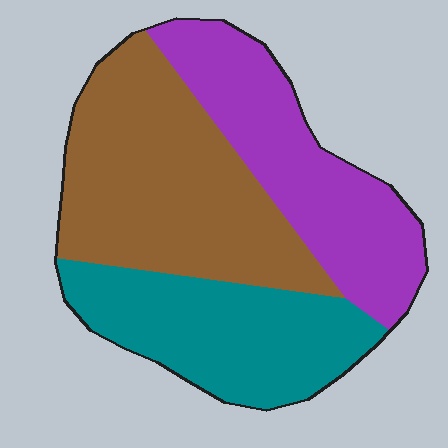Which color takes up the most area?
Brown, at roughly 40%.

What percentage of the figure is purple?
Purple covers about 30% of the figure.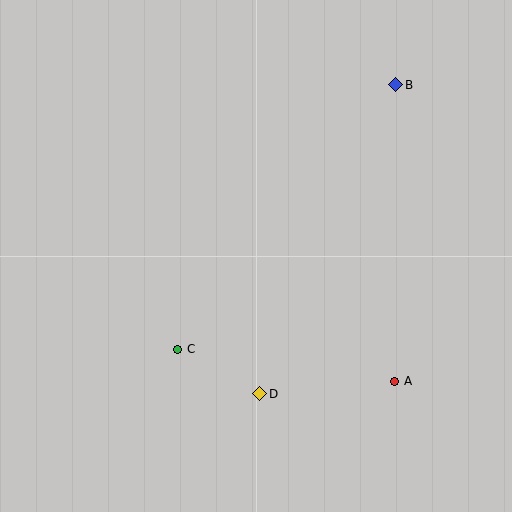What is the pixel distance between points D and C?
The distance between D and C is 93 pixels.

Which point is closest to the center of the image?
Point C at (178, 349) is closest to the center.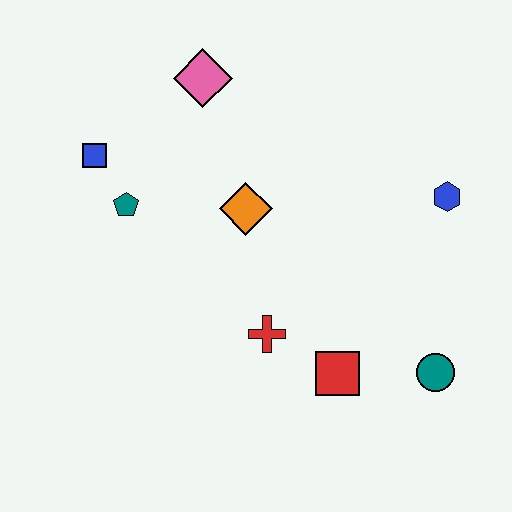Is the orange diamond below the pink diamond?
Yes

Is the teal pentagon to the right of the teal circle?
No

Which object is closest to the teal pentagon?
The blue square is closest to the teal pentagon.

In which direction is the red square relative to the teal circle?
The red square is to the left of the teal circle.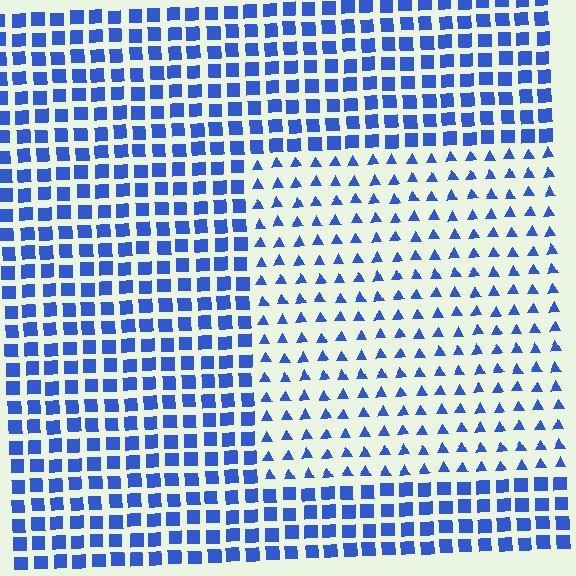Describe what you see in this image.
The image is filled with small blue elements arranged in a uniform grid. A rectangle-shaped region contains triangles, while the surrounding area contains squares. The boundary is defined purely by the change in element shape.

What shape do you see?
I see a rectangle.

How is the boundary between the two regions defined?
The boundary is defined by a change in element shape: triangles inside vs. squares outside. All elements share the same color and spacing.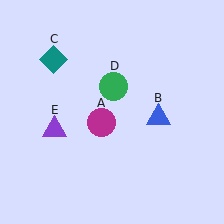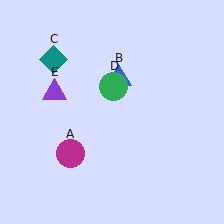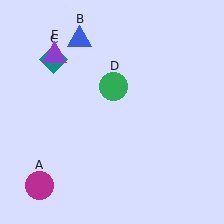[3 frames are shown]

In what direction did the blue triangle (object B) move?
The blue triangle (object B) moved up and to the left.